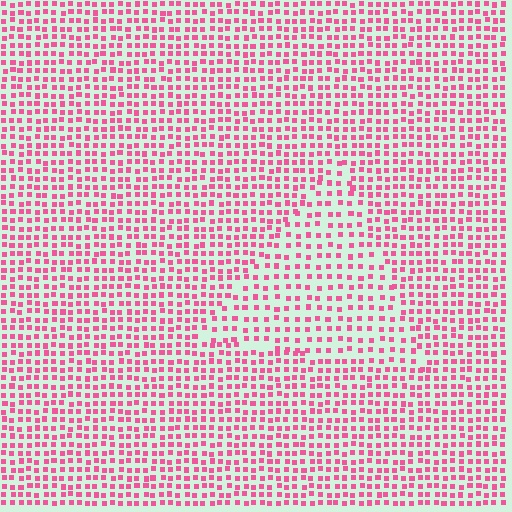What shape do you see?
I see a triangle.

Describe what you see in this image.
The image contains small pink elements arranged at two different densities. A triangle-shaped region is visible where the elements are less densely packed than the surrounding area.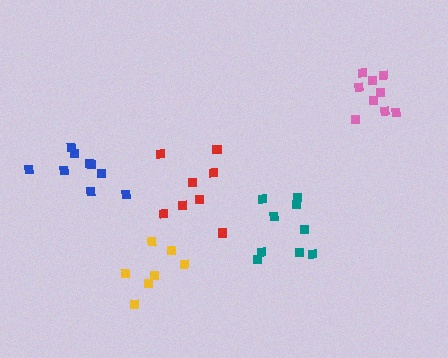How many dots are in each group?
Group 1: 9 dots, Group 2: 9 dots, Group 3: 7 dots, Group 4: 8 dots, Group 5: 9 dots (42 total).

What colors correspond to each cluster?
The clusters are colored: teal, blue, yellow, red, pink.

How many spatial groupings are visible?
There are 5 spatial groupings.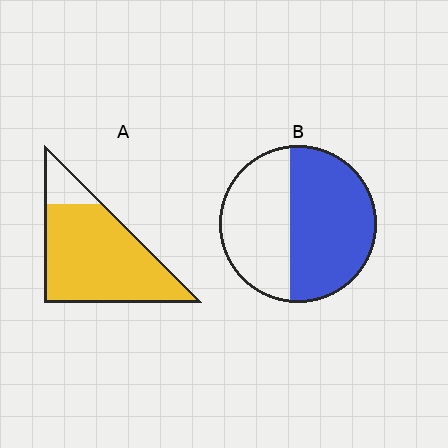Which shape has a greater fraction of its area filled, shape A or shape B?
Shape A.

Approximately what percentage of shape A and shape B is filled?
A is approximately 85% and B is approximately 55%.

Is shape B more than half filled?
Yes.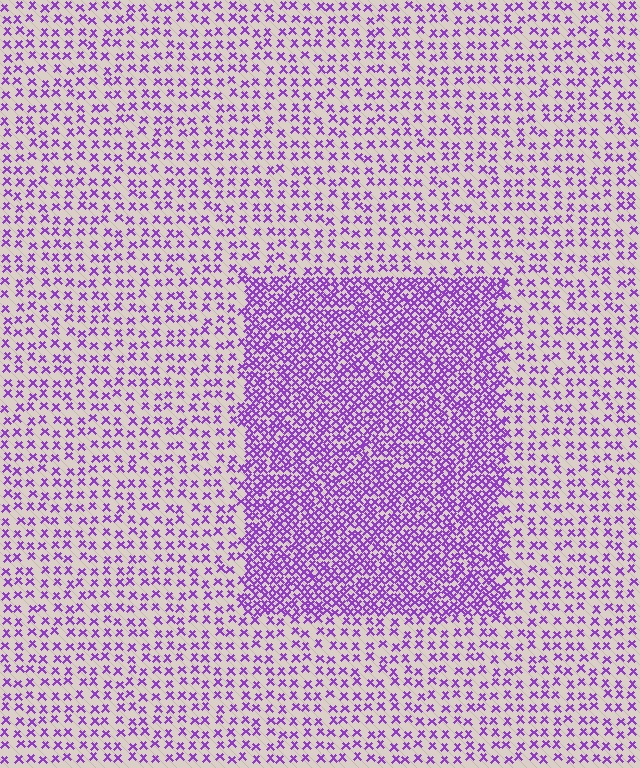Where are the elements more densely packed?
The elements are more densely packed inside the rectangle boundary.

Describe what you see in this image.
The image contains small purple elements arranged at two different densities. A rectangle-shaped region is visible where the elements are more densely packed than the surrounding area.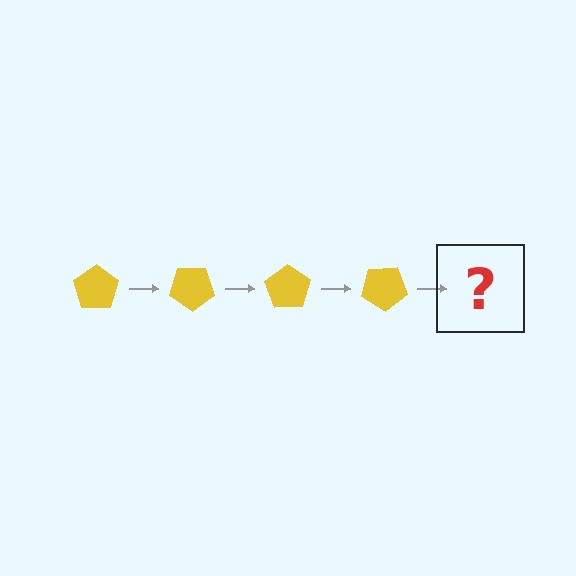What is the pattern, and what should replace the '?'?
The pattern is that the pentagon rotates 35 degrees each step. The '?' should be a yellow pentagon rotated 140 degrees.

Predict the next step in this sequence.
The next step is a yellow pentagon rotated 140 degrees.